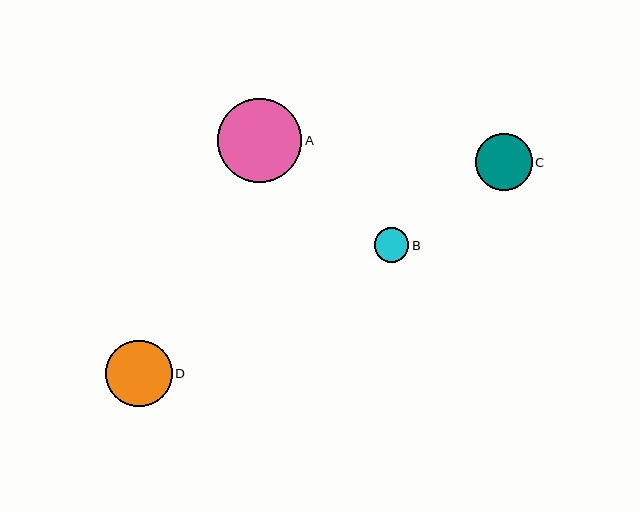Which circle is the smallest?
Circle B is the smallest with a size of approximately 34 pixels.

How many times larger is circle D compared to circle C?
Circle D is approximately 1.2 times the size of circle C.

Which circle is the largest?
Circle A is the largest with a size of approximately 84 pixels.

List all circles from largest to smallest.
From largest to smallest: A, D, C, B.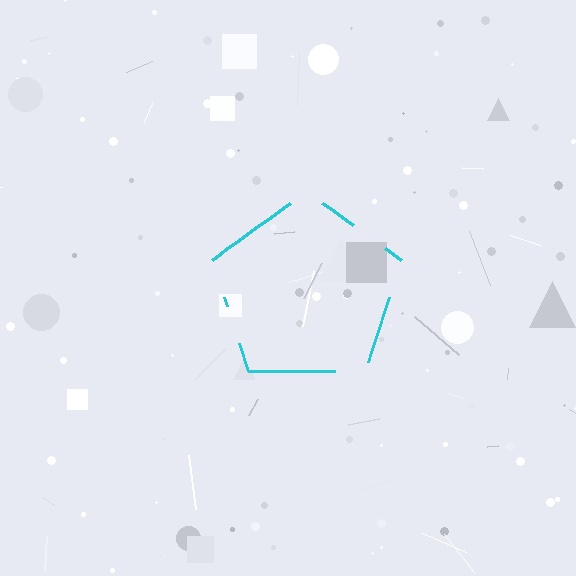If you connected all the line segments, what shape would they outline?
They would outline a pentagon.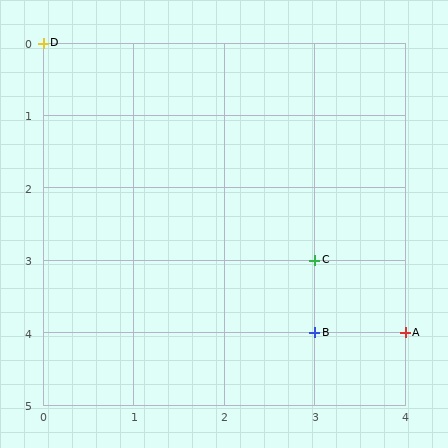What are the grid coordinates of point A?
Point A is at grid coordinates (4, 4).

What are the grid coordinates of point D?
Point D is at grid coordinates (0, 0).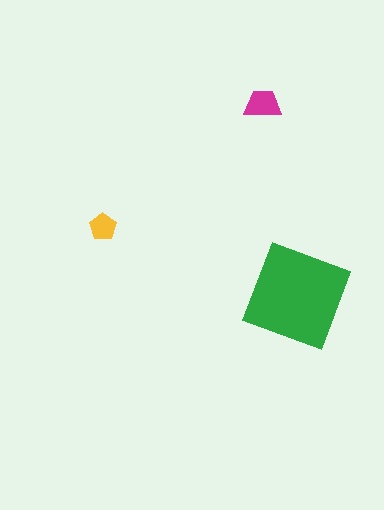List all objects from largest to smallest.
The green diamond, the magenta trapezoid, the yellow pentagon.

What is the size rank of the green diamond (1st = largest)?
1st.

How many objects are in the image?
There are 3 objects in the image.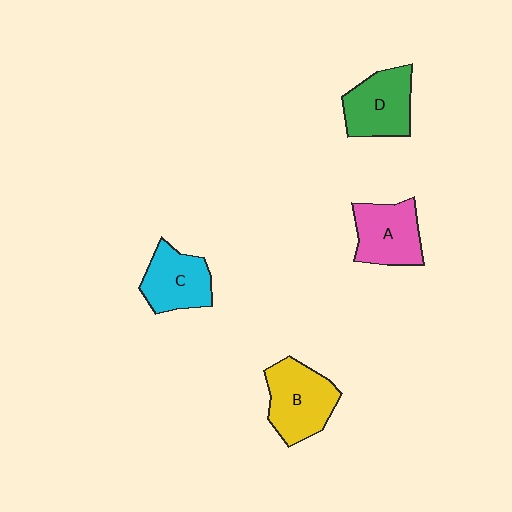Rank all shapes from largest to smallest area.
From largest to smallest: B (yellow), D (green), A (pink), C (cyan).